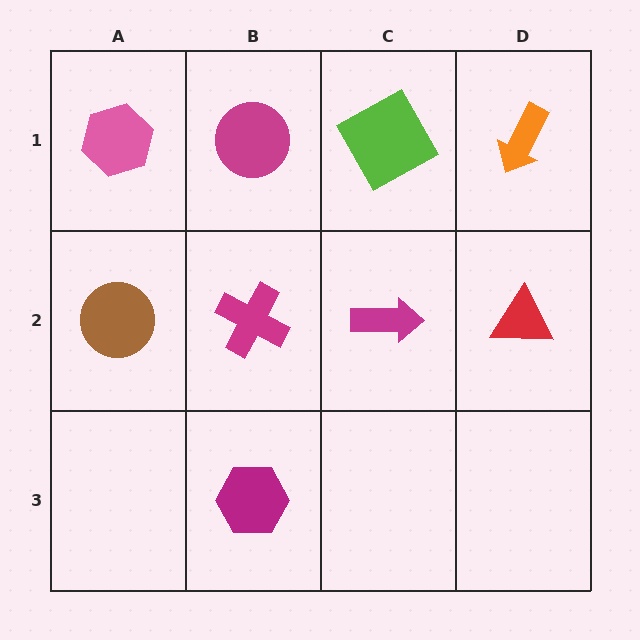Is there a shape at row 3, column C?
No, that cell is empty.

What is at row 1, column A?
A pink hexagon.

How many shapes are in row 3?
1 shape.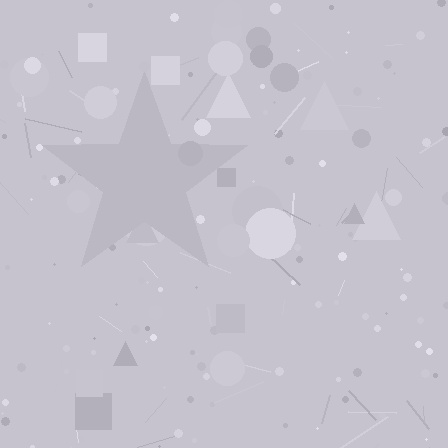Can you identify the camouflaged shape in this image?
The camouflaged shape is a star.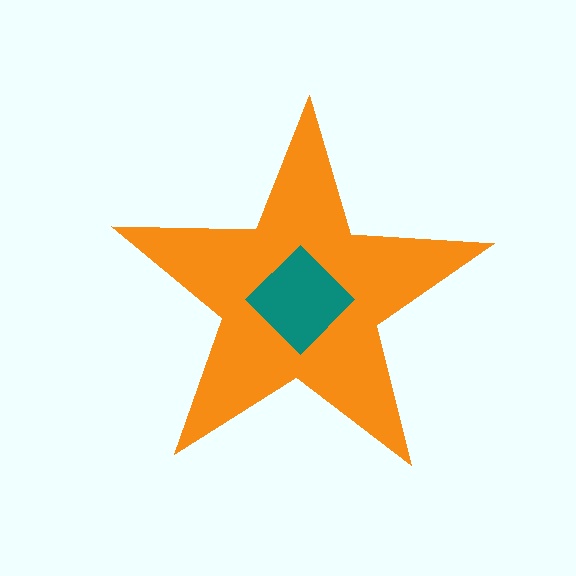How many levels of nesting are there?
2.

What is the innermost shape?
The teal diamond.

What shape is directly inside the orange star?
The teal diamond.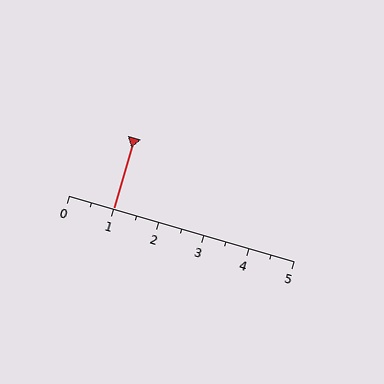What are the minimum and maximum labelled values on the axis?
The axis runs from 0 to 5.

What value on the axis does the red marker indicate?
The marker indicates approximately 1.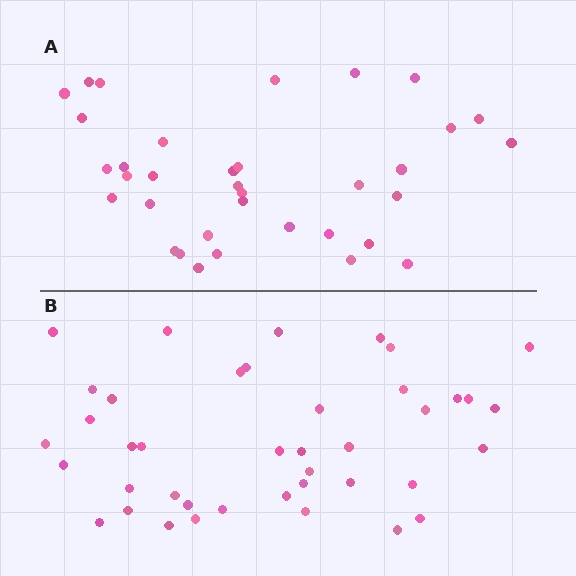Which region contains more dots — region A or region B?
Region B (the bottom region) has more dots.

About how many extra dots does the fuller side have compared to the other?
Region B has about 6 more dots than region A.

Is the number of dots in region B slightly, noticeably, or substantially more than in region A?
Region B has only slightly more — the two regions are fairly close. The ratio is roughly 1.2 to 1.